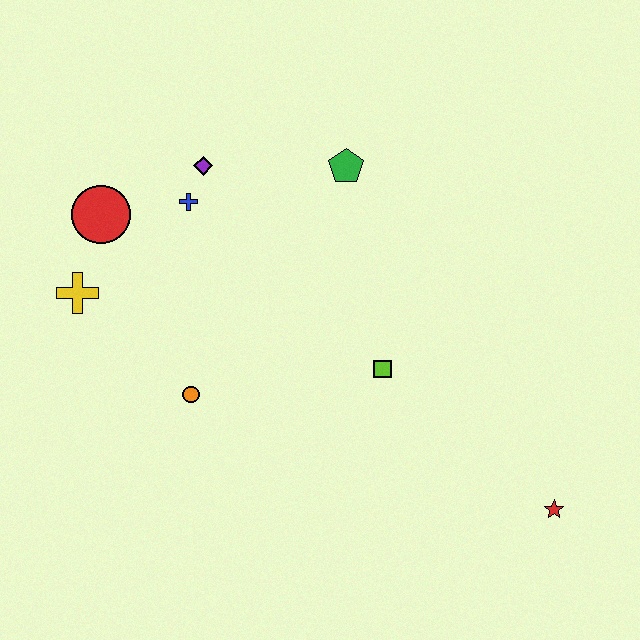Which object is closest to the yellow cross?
The red circle is closest to the yellow cross.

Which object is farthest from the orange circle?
The red star is farthest from the orange circle.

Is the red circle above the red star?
Yes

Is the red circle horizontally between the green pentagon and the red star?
No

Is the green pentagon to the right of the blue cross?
Yes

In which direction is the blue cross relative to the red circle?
The blue cross is to the right of the red circle.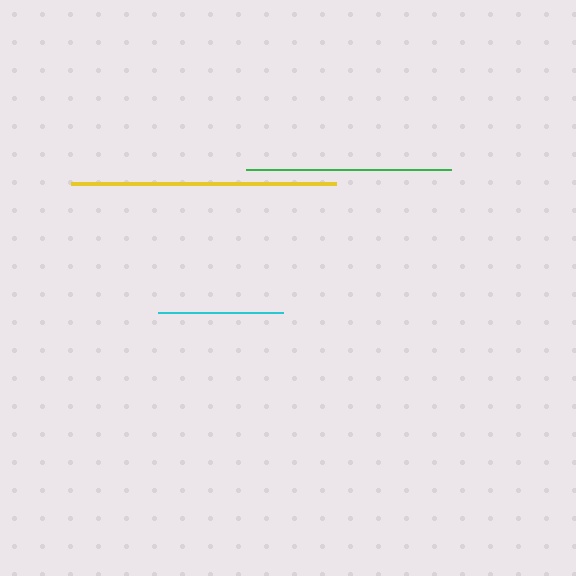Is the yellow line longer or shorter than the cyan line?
The yellow line is longer than the cyan line.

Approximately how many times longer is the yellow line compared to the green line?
The yellow line is approximately 1.3 times the length of the green line.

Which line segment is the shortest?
The cyan line is the shortest at approximately 125 pixels.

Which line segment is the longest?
The yellow line is the longest at approximately 265 pixels.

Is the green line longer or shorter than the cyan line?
The green line is longer than the cyan line.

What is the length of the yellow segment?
The yellow segment is approximately 265 pixels long.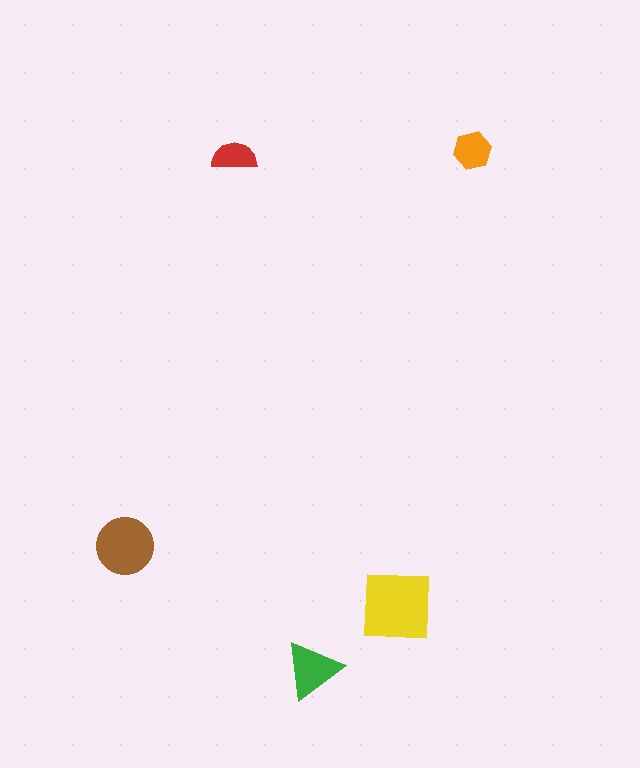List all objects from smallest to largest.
The red semicircle, the orange hexagon, the green triangle, the brown circle, the yellow square.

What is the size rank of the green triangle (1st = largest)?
3rd.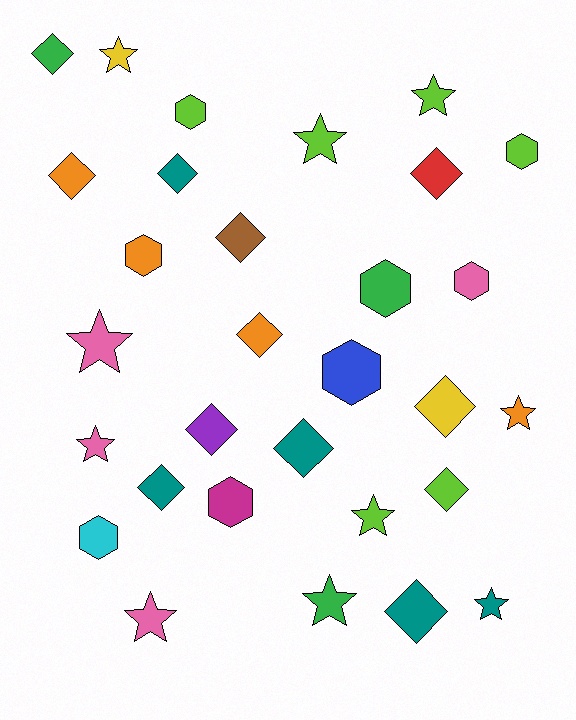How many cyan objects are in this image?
There is 1 cyan object.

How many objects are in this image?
There are 30 objects.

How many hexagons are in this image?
There are 8 hexagons.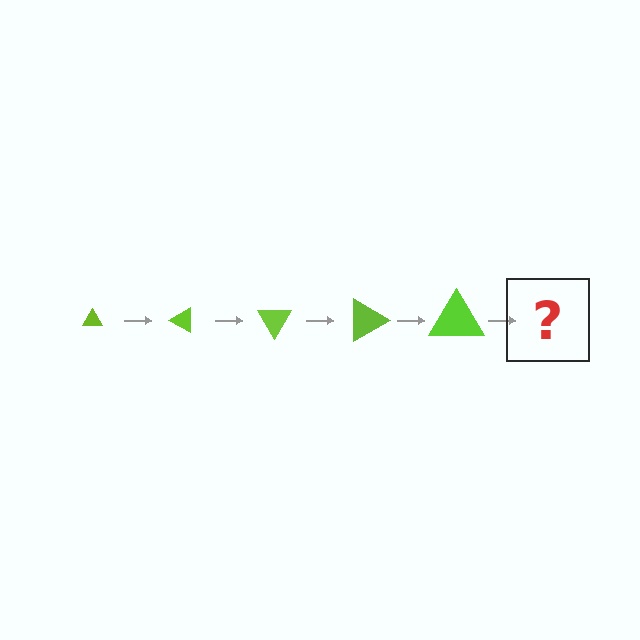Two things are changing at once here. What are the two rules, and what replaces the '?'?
The two rules are that the triangle grows larger each step and it rotates 30 degrees each step. The '?' should be a triangle, larger than the previous one and rotated 150 degrees from the start.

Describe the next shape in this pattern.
It should be a triangle, larger than the previous one and rotated 150 degrees from the start.